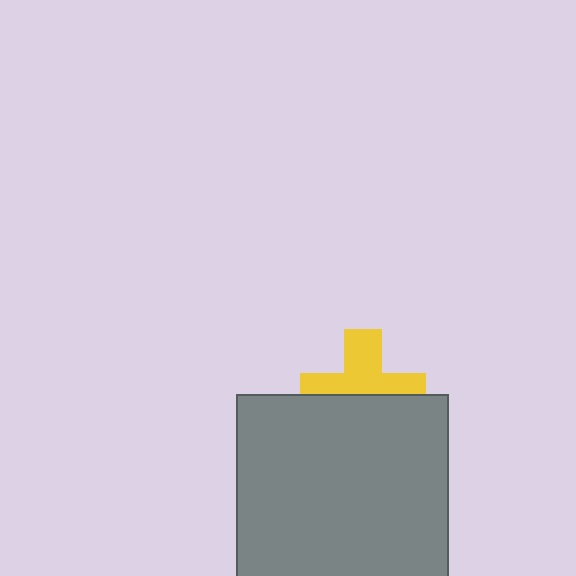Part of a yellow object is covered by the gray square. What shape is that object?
It is a cross.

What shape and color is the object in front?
The object in front is a gray square.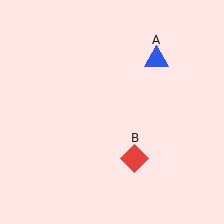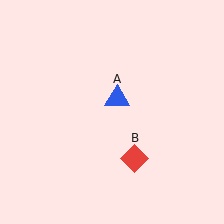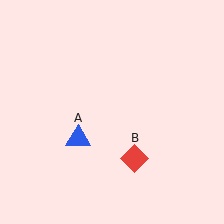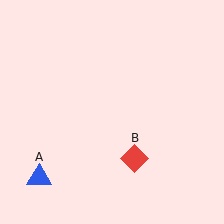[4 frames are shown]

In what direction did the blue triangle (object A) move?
The blue triangle (object A) moved down and to the left.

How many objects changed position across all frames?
1 object changed position: blue triangle (object A).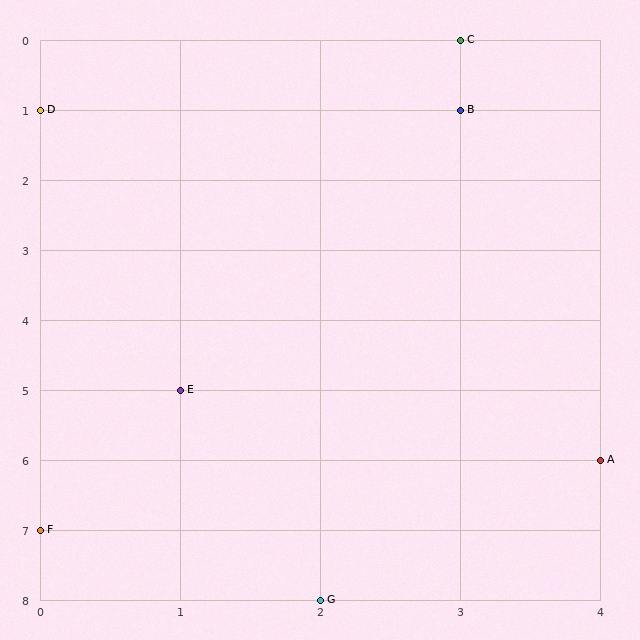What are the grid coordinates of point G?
Point G is at grid coordinates (2, 8).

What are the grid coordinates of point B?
Point B is at grid coordinates (3, 1).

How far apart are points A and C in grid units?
Points A and C are 1 column and 6 rows apart (about 6.1 grid units diagonally).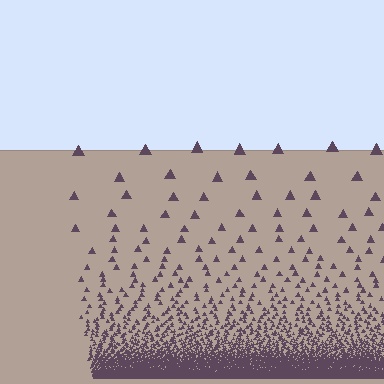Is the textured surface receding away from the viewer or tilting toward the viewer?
The surface appears to tilt toward the viewer. Texture elements get larger and sparser toward the top.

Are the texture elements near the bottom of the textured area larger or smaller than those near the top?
Smaller. The gradient is inverted — elements near the bottom are smaller and denser.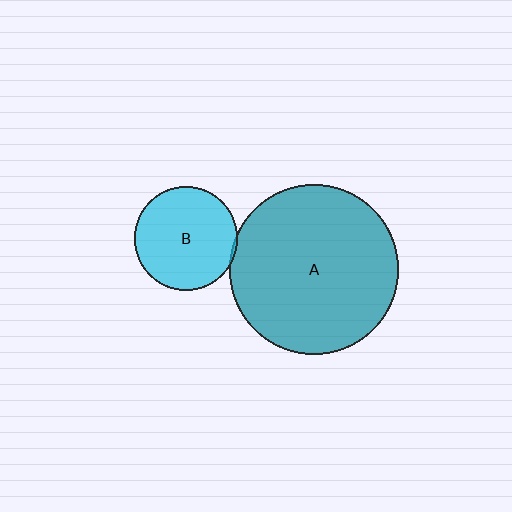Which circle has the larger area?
Circle A (teal).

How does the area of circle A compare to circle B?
Approximately 2.7 times.